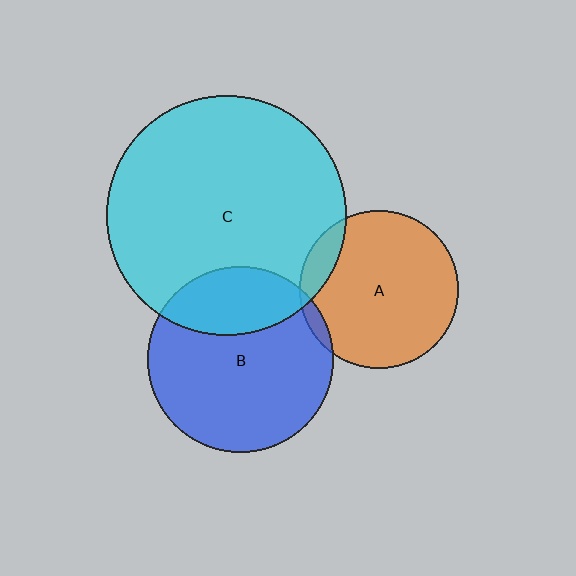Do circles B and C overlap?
Yes.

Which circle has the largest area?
Circle C (cyan).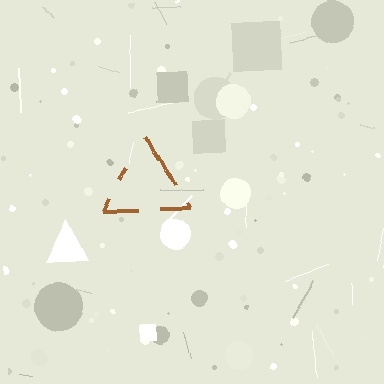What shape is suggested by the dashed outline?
The dashed outline suggests a triangle.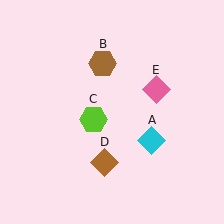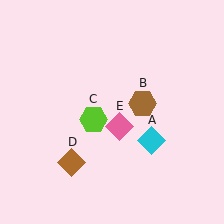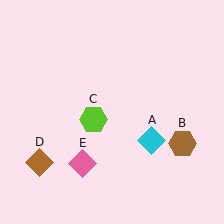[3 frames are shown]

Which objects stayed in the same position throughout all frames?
Cyan diamond (object A) and lime hexagon (object C) remained stationary.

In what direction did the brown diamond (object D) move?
The brown diamond (object D) moved left.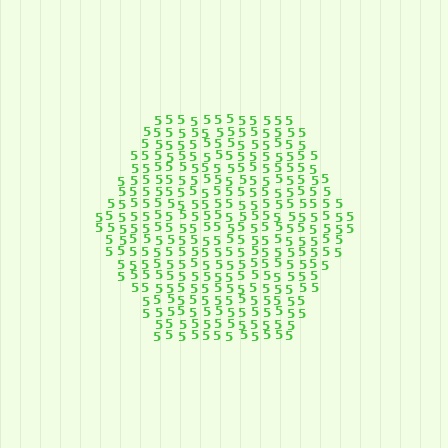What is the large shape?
The large shape is a hexagon.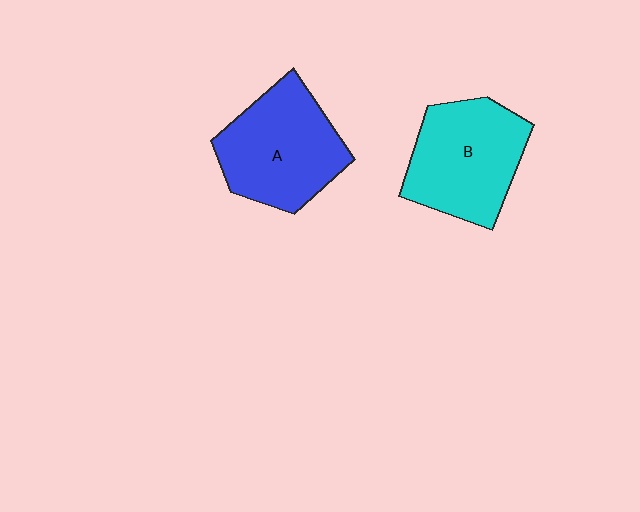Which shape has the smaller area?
Shape B (cyan).